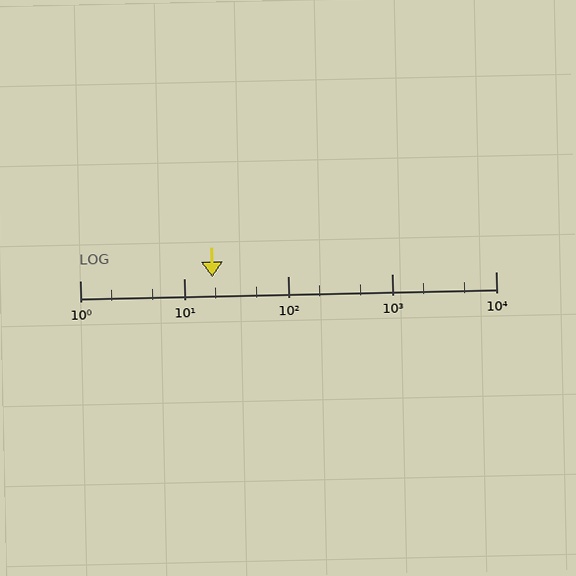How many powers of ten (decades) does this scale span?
The scale spans 4 decades, from 1 to 10000.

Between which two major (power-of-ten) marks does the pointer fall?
The pointer is between 10 and 100.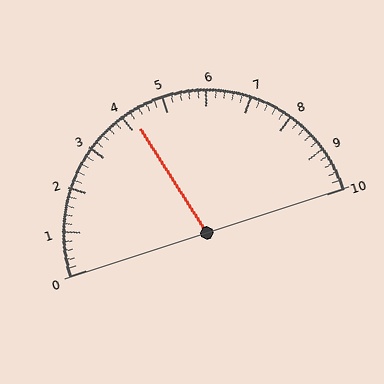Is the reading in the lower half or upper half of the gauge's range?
The reading is in the lower half of the range (0 to 10).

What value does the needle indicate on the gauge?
The needle indicates approximately 4.2.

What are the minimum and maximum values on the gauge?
The gauge ranges from 0 to 10.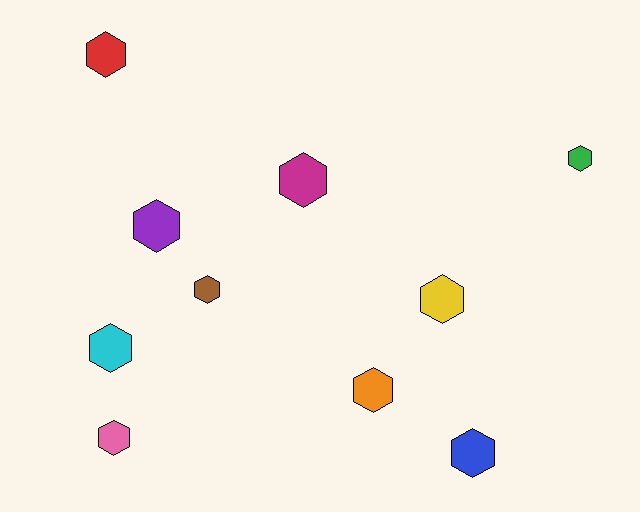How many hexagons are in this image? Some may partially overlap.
There are 10 hexagons.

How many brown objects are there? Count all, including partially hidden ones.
There is 1 brown object.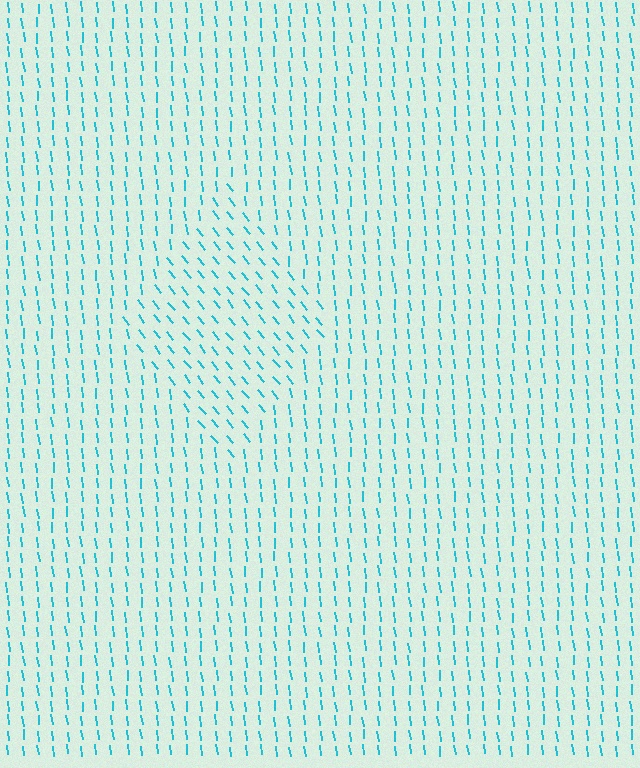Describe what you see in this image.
The image is filled with small cyan line segments. A diamond region in the image has lines oriented differently from the surrounding lines, creating a visible texture boundary.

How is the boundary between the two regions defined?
The boundary is defined purely by a change in line orientation (approximately 33 degrees difference). All lines are the same color and thickness.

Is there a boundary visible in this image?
Yes, there is a texture boundary formed by a change in line orientation.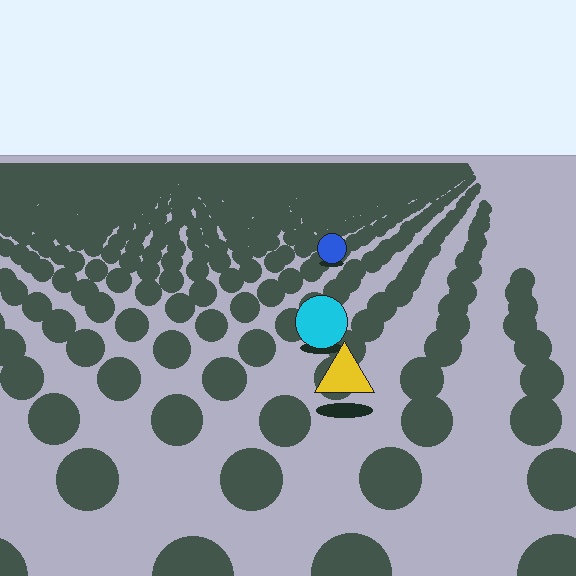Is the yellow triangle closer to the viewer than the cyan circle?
Yes. The yellow triangle is closer — you can tell from the texture gradient: the ground texture is coarser near it.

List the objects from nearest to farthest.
From nearest to farthest: the yellow triangle, the cyan circle, the blue circle.